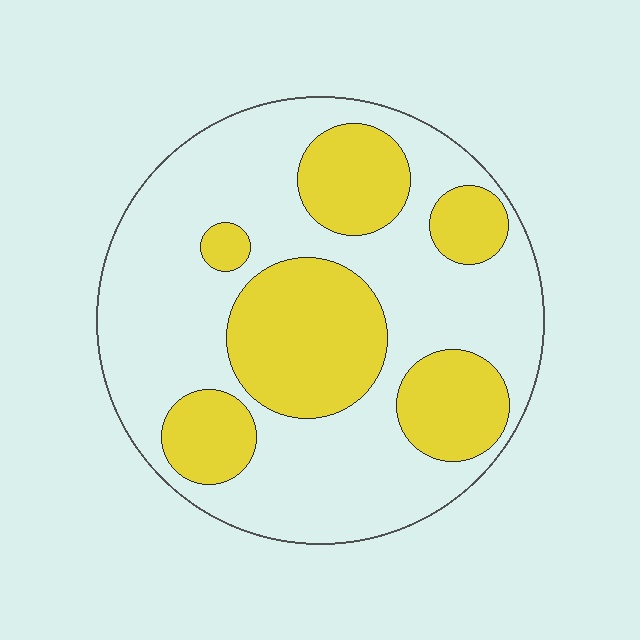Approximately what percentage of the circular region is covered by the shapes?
Approximately 35%.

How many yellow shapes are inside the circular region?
6.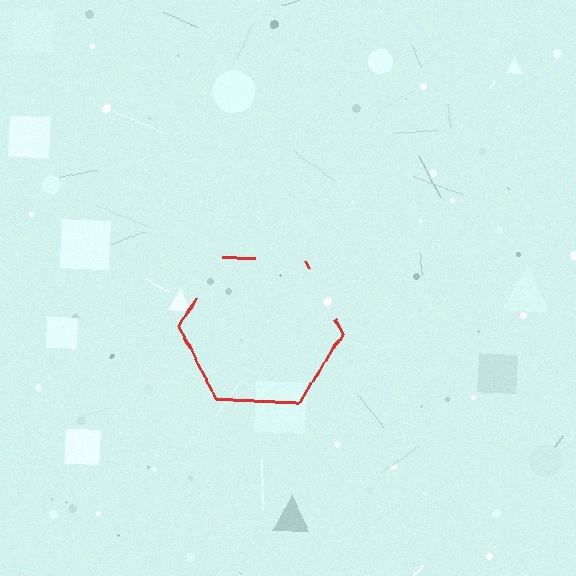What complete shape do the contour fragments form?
The contour fragments form a hexagon.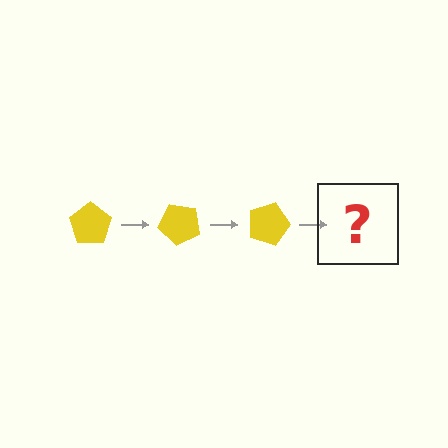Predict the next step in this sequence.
The next step is a yellow pentagon rotated 135 degrees.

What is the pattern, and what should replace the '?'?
The pattern is that the pentagon rotates 45 degrees each step. The '?' should be a yellow pentagon rotated 135 degrees.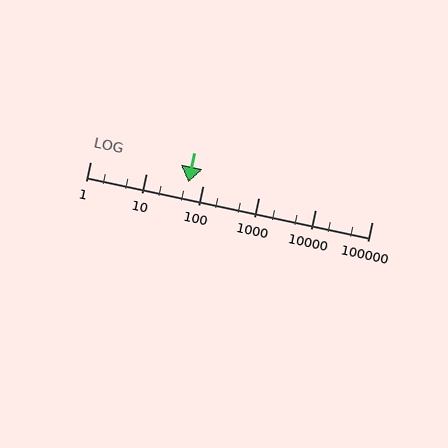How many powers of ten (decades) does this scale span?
The scale spans 5 decades, from 1 to 100000.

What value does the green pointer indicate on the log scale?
The pointer indicates approximately 55.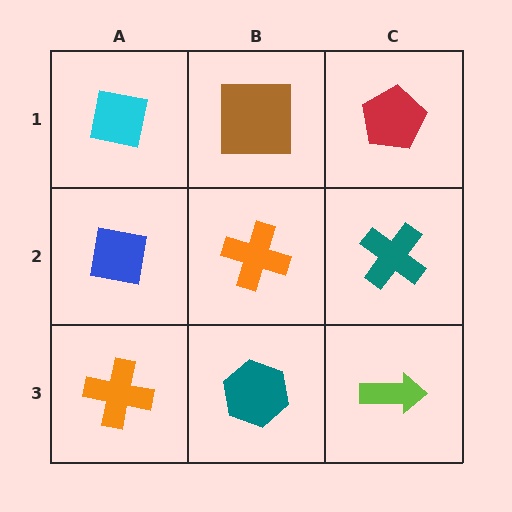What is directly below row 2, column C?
A lime arrow.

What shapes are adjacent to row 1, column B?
An orange cross (row 2, column B), a cyan square (row 1, column A), a red pentagon (row 1, column C).